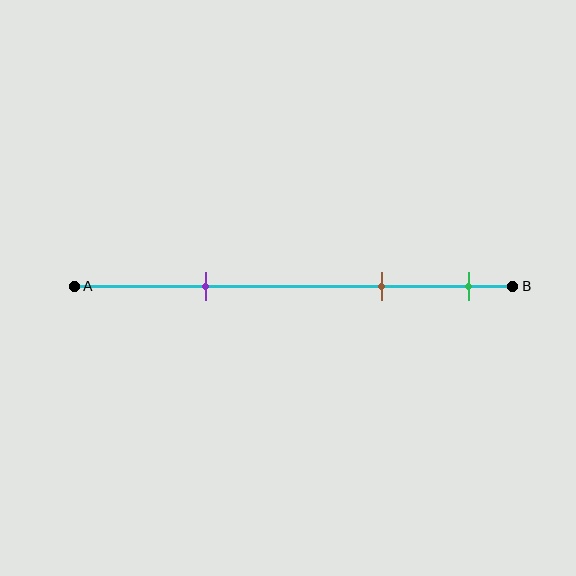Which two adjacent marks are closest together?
The brown and green marks are the closest adjacent pair.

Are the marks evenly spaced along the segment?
No, the marks are not evenly spaced.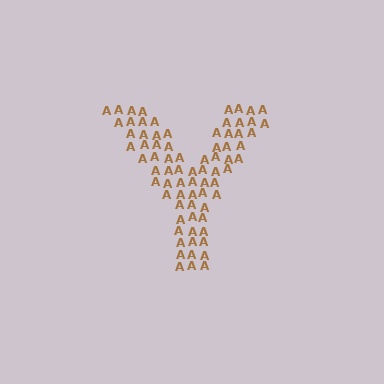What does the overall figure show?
The overall figure shows the letter Y.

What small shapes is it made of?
It is made of small letter A's.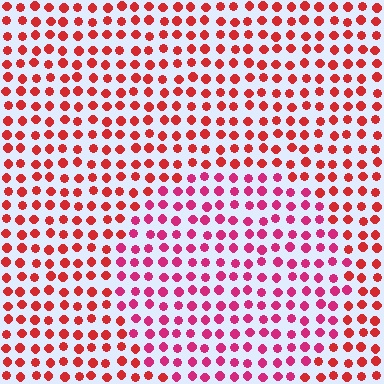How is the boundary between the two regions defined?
The boundary is defined purely by a slight shift in hue (about 28 degrees). Spacing, size, and orientation are identical on both sides.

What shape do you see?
I see a circle.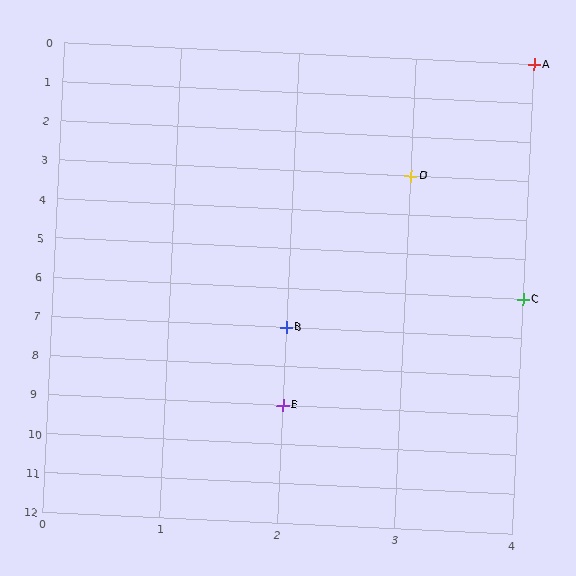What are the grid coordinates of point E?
Point E is at grid coordinates (2, 9).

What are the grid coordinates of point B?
Point B is at grid coordinates (2, 7).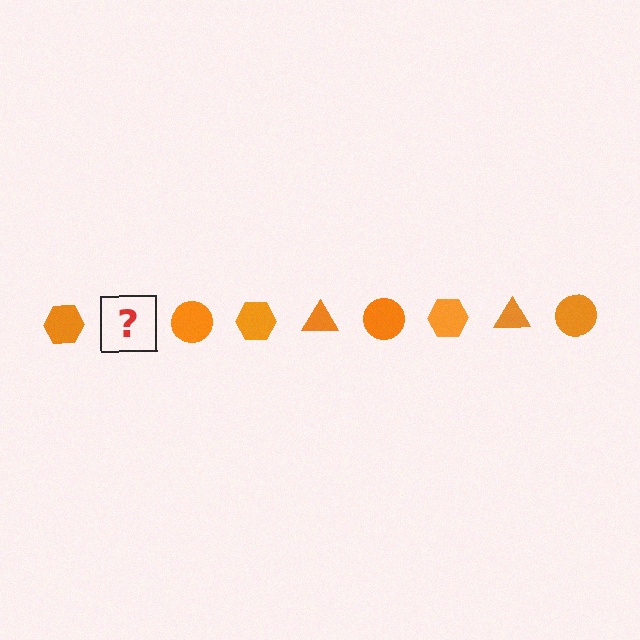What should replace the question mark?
The question mark should be replaced with an orange triangle.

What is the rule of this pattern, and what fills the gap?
The rule is that the pattern cycles through hexagon, triangle, circle shapes in orange. The gap should be filled with an orange triangle.